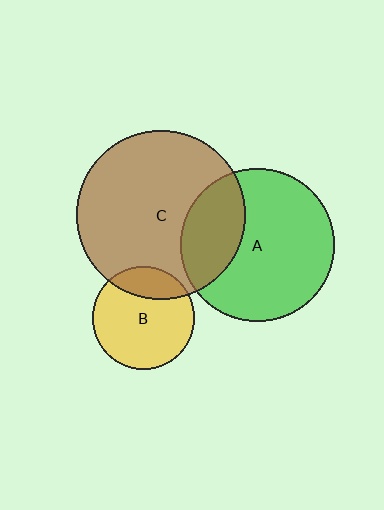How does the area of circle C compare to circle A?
Approximately 1.2 times.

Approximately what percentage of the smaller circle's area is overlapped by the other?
Approximately 20%.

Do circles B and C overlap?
Yes.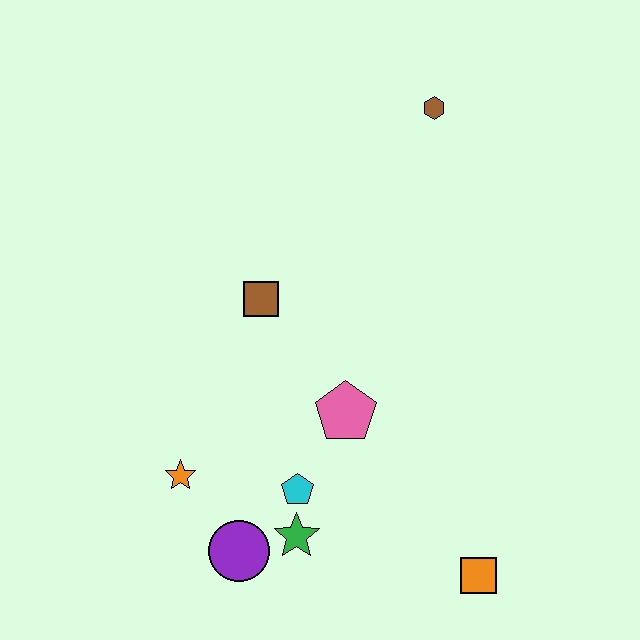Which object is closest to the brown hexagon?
The brown square is closest to the brown hexagon.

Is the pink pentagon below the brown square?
Yes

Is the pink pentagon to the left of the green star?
No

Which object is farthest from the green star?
The brown hexagon is farthest from the green star.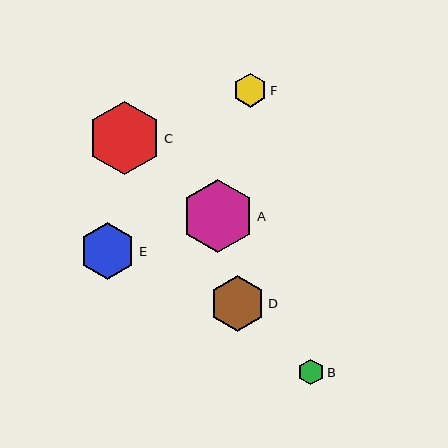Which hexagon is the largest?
Hexagon C is the largest with a size of approximately 73 pixels.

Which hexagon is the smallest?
Hexagon B is the smallest with a size of approximately 26 pixels.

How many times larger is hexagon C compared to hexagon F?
Hexagon C is approximately 2.2 times the size of hexagon F.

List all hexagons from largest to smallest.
From largest to smallest: C, A, E, D, F, B.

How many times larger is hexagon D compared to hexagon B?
Hexagon D is approximately 2.2 times the size of hexagon B.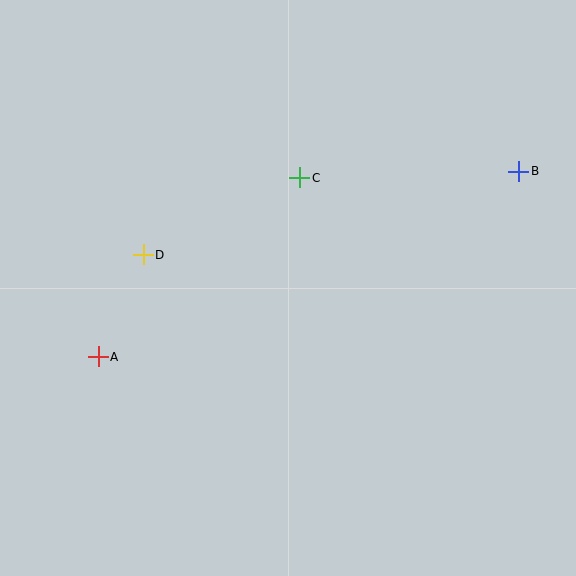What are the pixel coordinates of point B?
Point B is at (519, 171).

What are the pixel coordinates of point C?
Point C is at (300, 178).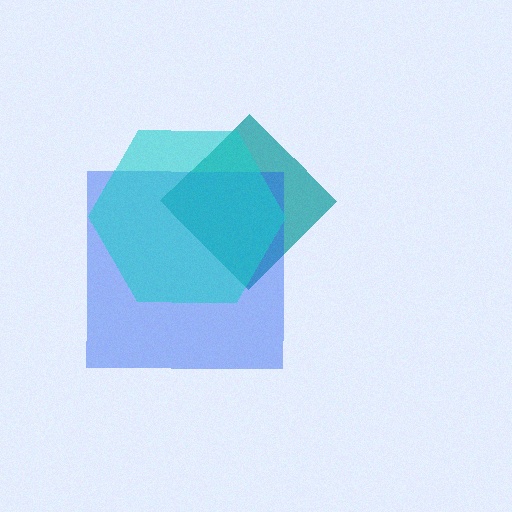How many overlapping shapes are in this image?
There are 3 overlapping shapes in the image.